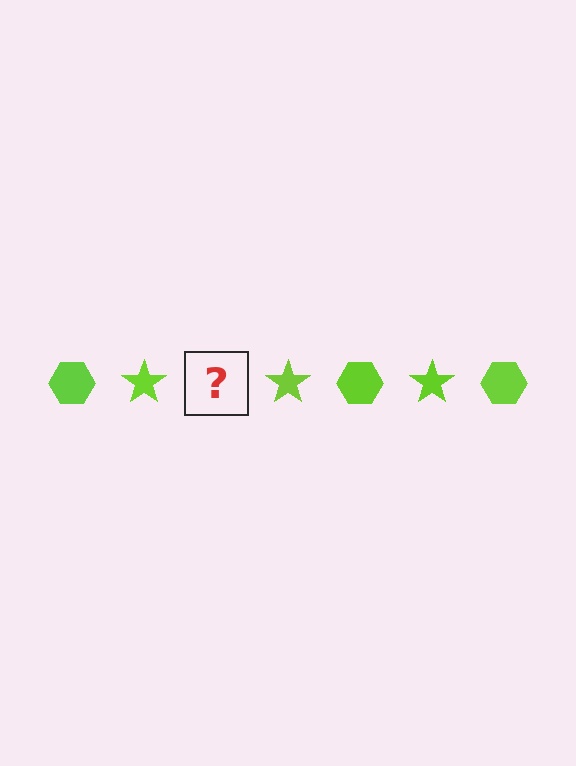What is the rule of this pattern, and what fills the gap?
The rule is that the pattern cycles through hexagon, star shapes in lime. The gap should be filled with a lime hexagon.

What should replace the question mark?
The question mark should be replaced with a lime hexagon.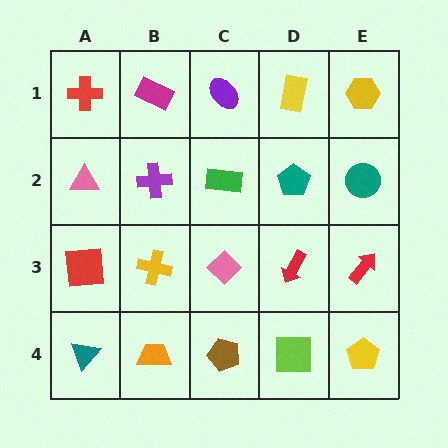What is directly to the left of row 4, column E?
A lime square.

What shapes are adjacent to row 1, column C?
A green rectangle (row 2, column C), a magenta rectangle (row 1, column B), a yellow rectangle (row 1, column D).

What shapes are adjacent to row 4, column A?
A red square (row 3, column A), an orange trapezoid (row 4, column B).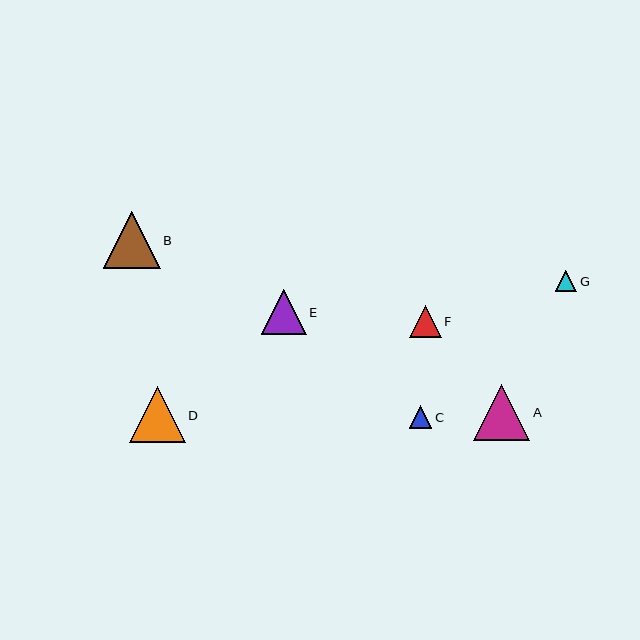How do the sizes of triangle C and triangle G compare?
Triangle C and triangle G are approximately the same size.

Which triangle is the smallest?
Triangle G is the smallest with a size of approximately 21 pixels.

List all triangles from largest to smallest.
From largest to smallest: B, D, A, E, F, C, G.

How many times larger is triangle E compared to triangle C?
Triangle E is approximately 2.0 times the size of triangle C.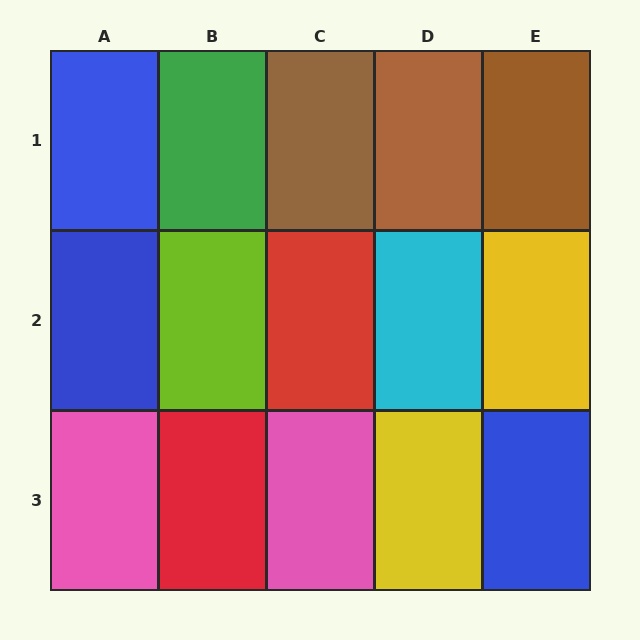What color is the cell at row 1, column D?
Brown.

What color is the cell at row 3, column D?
Yellow.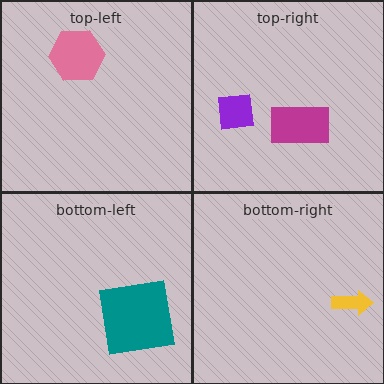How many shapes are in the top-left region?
1.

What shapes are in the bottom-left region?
The teal square.